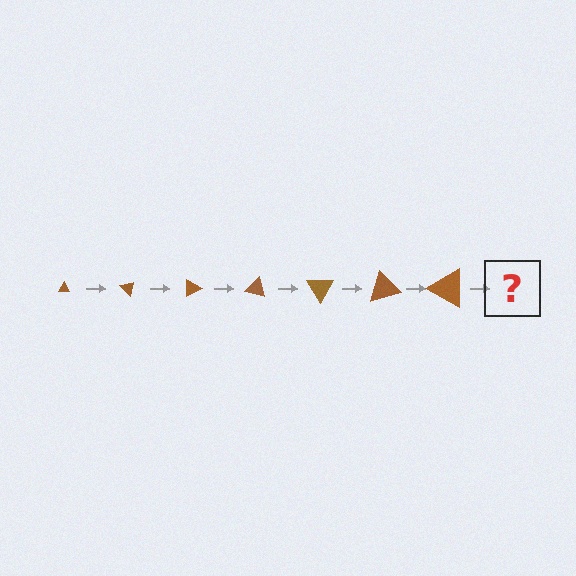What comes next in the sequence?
The next element should be a triangle, larger than the previous one and rotated 315 degrees from the start.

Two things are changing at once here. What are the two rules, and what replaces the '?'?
The two rules are that the triangle grows larger each step and it rotates 45 degrees each step. The '?' should be a triangle, larger than the previous one and rotated 315 degrees from the start.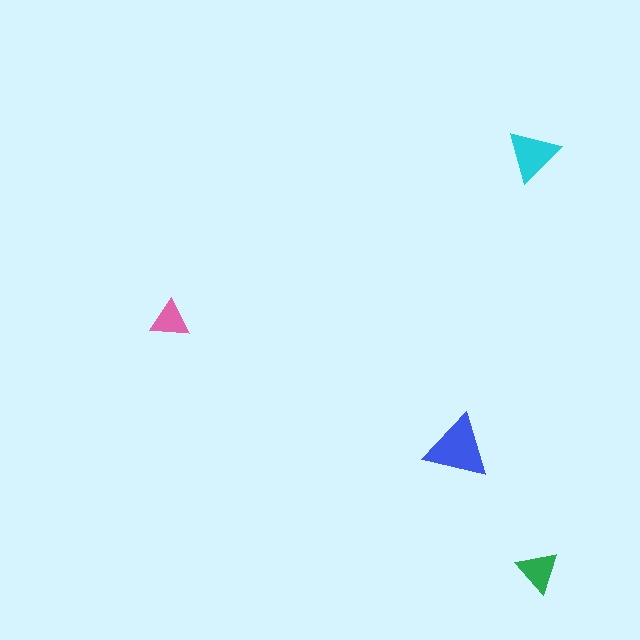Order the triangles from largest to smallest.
the blue one, the cyan one, the green one, the pink one.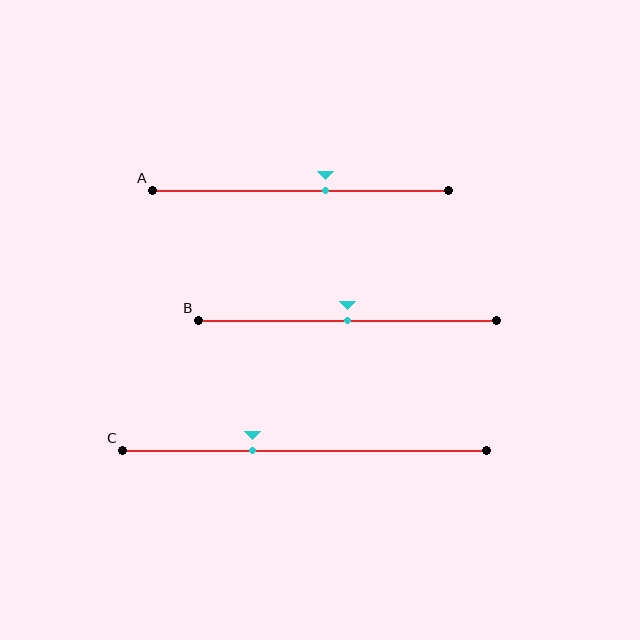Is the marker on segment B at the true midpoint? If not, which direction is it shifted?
Yes, the marker on segment B is at the true midpoint.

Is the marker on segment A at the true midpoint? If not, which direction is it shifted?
No, the marker on segment A is shifted to the right by about 8% of the segment length.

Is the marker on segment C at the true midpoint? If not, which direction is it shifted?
No, the marker on segment C is shifted to the left by about 14% of the segment length.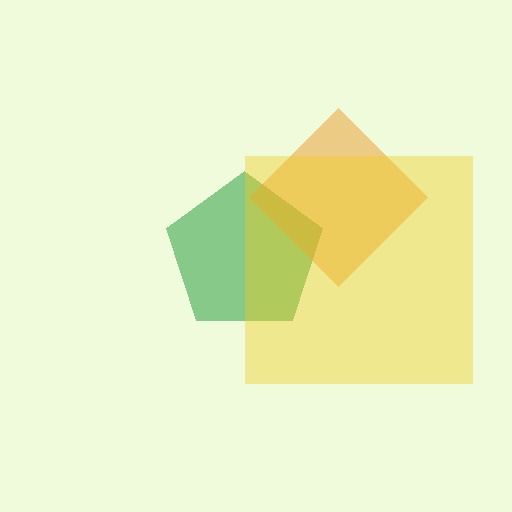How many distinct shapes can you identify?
There are 3 distinct shapes: a green pentagon, an orange diamond, a yellow square.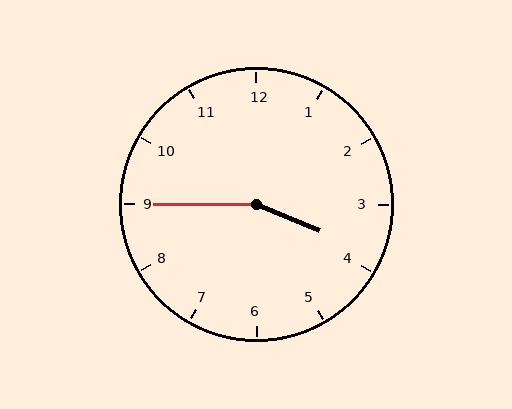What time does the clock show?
3:45.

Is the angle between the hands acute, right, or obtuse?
It is obtuse.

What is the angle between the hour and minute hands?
Approximately 158 degrees.